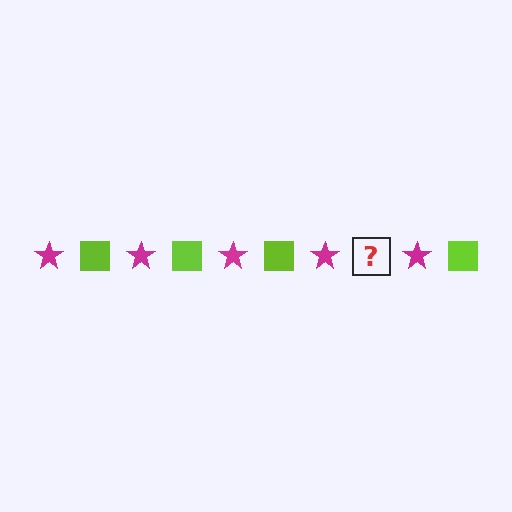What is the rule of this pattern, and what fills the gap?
The rule is that the pattern alternates between magenta star and lime square. The gap should be filled with a lime square.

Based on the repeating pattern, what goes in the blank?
The blank should be a lime square.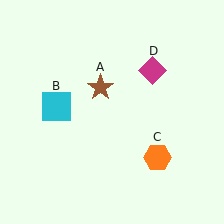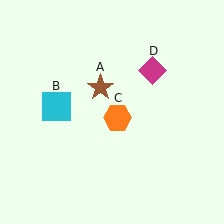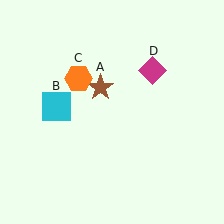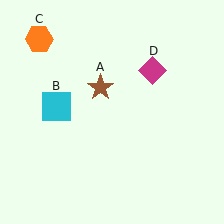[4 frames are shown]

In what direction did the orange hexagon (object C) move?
The orange hexagon (object C) moved up and to the left.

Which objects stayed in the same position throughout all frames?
Brown star (object A) and cyan square (object B) and magenta diamond (object D) remained stationary.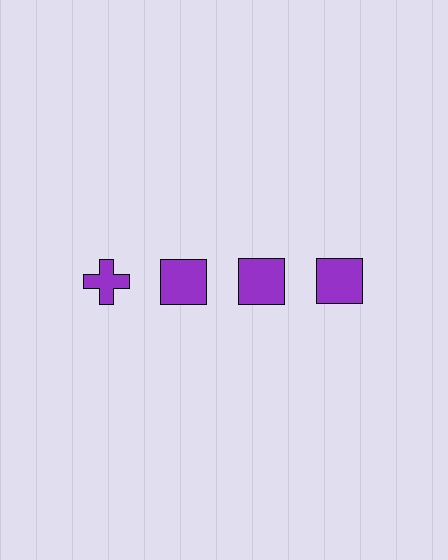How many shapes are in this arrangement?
There are 4 shapes arranged in a grid pattern.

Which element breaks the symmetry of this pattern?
The purple cross in the top row, leftmost column breaks the symmetry. All other shapes are purple squares.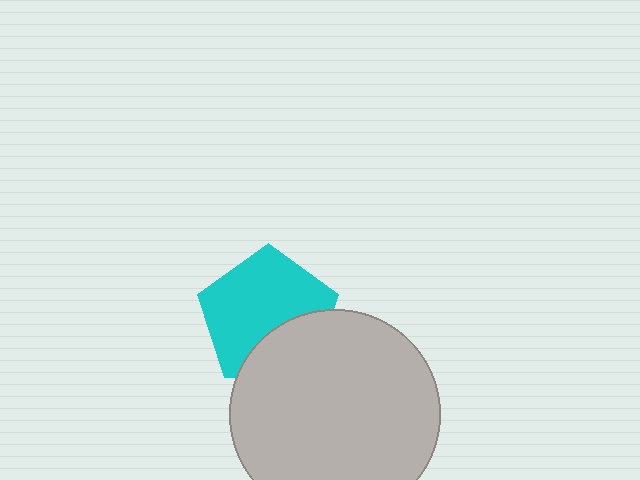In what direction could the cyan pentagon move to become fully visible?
The cyan pentagon could move up. That would shift it out from behind the light gray circle entirely.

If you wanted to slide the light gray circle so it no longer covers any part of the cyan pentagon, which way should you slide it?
Slide it down — that is the most direct way to separate the two shapes.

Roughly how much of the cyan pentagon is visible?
Most of it is visible (roughly 69%).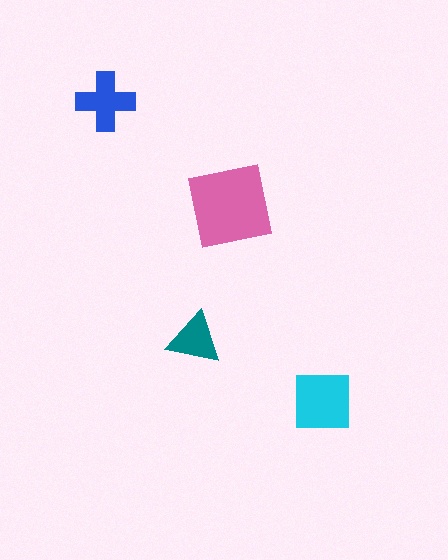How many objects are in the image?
There are 4 objects in the image.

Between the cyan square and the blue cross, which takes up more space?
The cyan square.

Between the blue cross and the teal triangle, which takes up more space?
The blue cross.